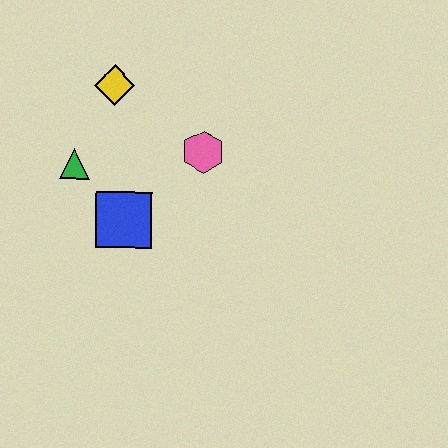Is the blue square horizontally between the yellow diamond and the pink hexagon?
Yes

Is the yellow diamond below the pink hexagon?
No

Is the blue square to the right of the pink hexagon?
No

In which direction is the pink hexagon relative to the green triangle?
The pink hexagon is to the right of the green triangle.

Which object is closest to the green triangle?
The blue square is closest to the green triangle.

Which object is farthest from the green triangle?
The pink hexagon is farthest from the green triangle.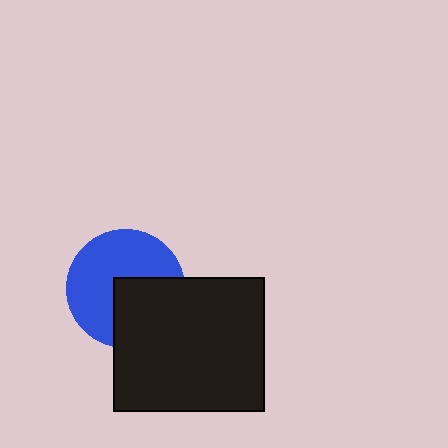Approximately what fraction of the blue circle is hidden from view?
Roughly 38% of the blue circle is hidden behind the black rectangle.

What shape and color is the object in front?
The object in front is a black rectangle.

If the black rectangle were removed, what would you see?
You would see the complete blue circle.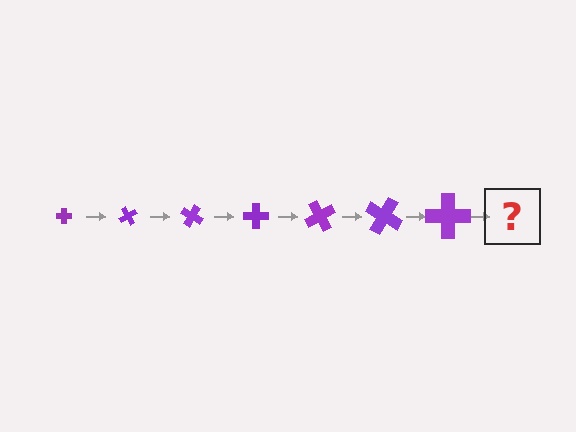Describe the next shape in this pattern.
It should be a cross, larger than the previous one and rotated 420 degrees from the start.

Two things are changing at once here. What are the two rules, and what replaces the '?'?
The two rules are that the cross grows larger each step and it rotates 60 degrees each step. The '?' should be a cross, larger than the previous one and rotated 420 degrees from the start.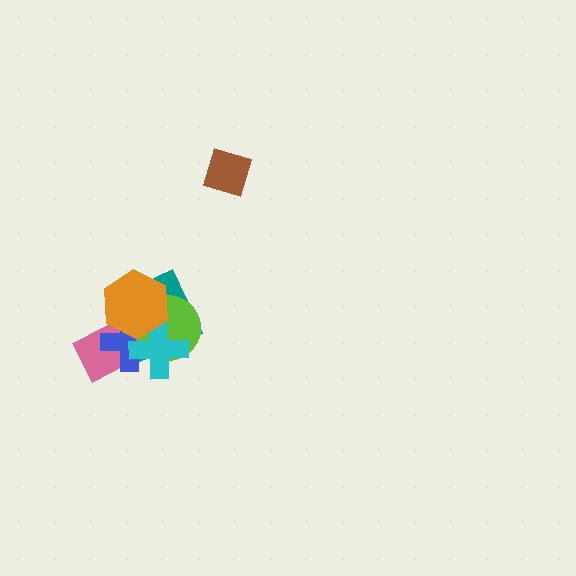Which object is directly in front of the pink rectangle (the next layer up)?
The teal diamond is directly in front of the pink rectangle.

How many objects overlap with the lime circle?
5 objects overlap with the lime circle.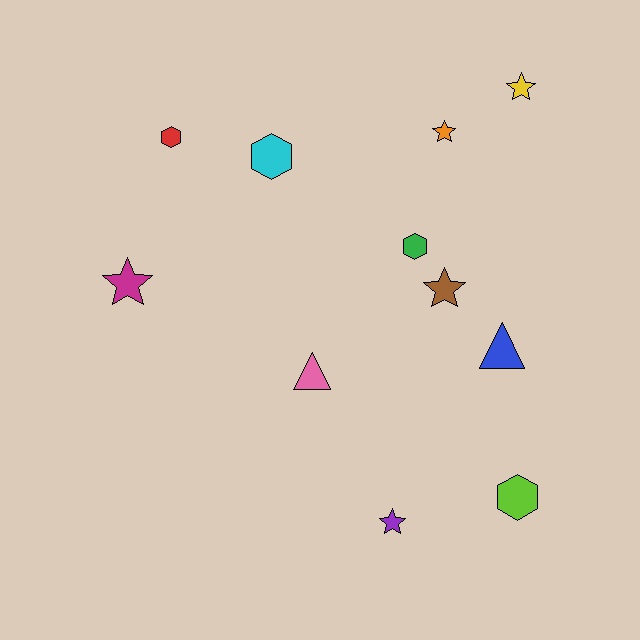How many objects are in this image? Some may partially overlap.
There are 11 objects.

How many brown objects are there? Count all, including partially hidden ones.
There is 1 brown object.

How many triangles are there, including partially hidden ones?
There are 2 triangles.